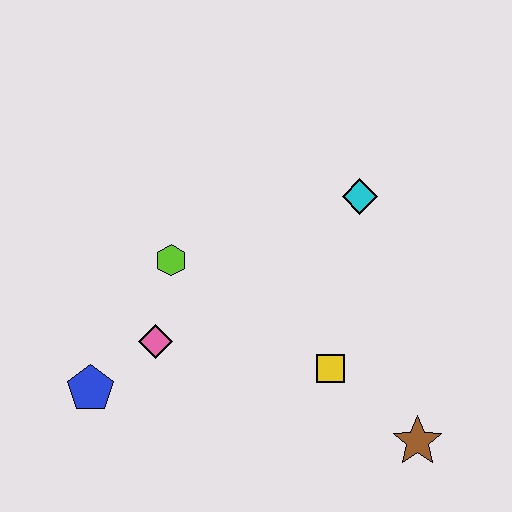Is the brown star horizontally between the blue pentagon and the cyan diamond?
No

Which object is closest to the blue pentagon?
The pink diamond is closest to the blue pentagon.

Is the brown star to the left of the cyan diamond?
No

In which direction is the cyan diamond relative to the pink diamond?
The cyan diamond is to the right of the pink diamond.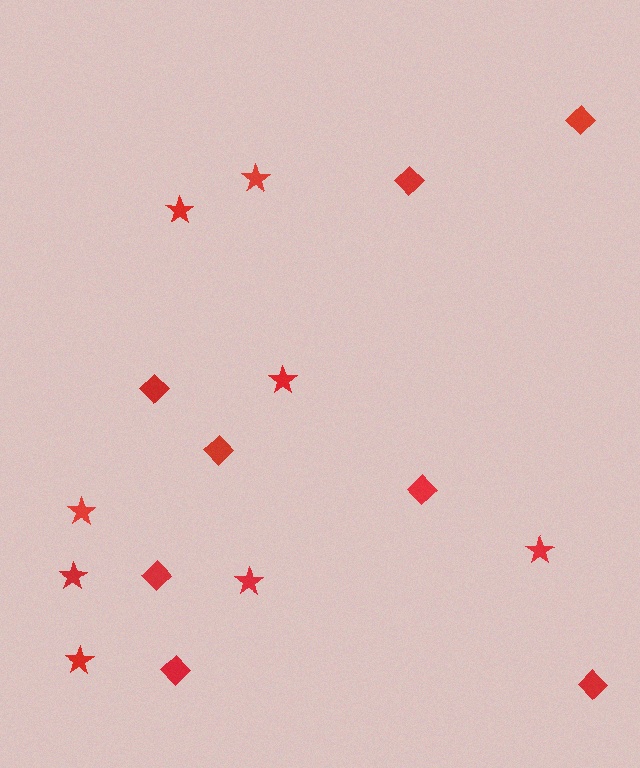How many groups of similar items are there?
There are 2 groups: one group of diamonds (8) and one group of stars (8).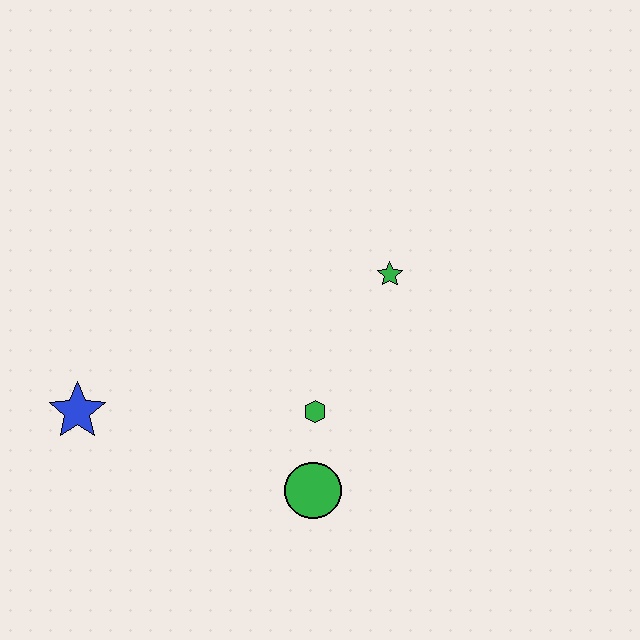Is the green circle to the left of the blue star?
No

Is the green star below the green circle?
No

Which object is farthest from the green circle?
The blue star is farthest from the green circle.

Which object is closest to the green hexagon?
The green circle is closest to the green hexagon.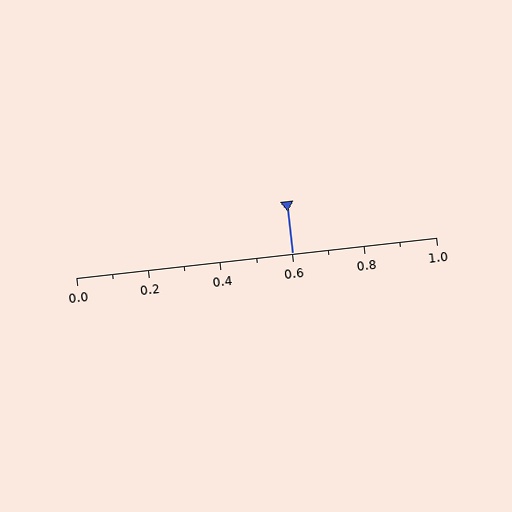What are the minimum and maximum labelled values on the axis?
The axis runs from 0.0 to 1.0.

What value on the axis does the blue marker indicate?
The marker indicates approximately 0.6.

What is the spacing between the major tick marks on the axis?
The major ticks are spaced 0.2 apart.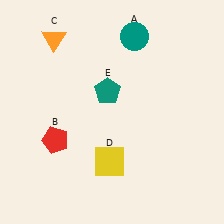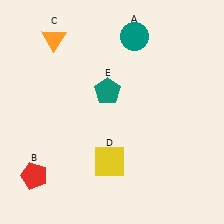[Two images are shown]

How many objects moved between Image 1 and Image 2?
1 object moved between the two images.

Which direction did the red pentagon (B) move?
The red pentagon (B) moved down.